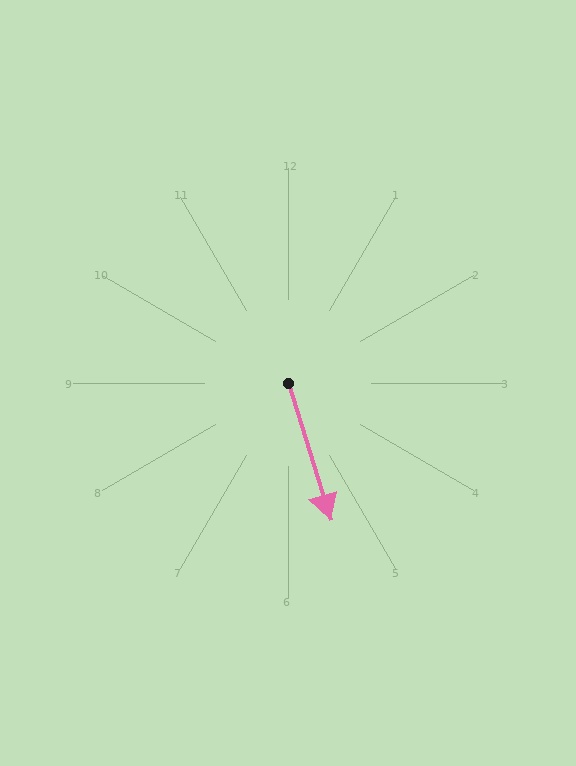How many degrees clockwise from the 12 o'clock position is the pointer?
Approximately 163 degrees.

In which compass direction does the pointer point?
South.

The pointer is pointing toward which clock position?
Roughly 5 o'clock.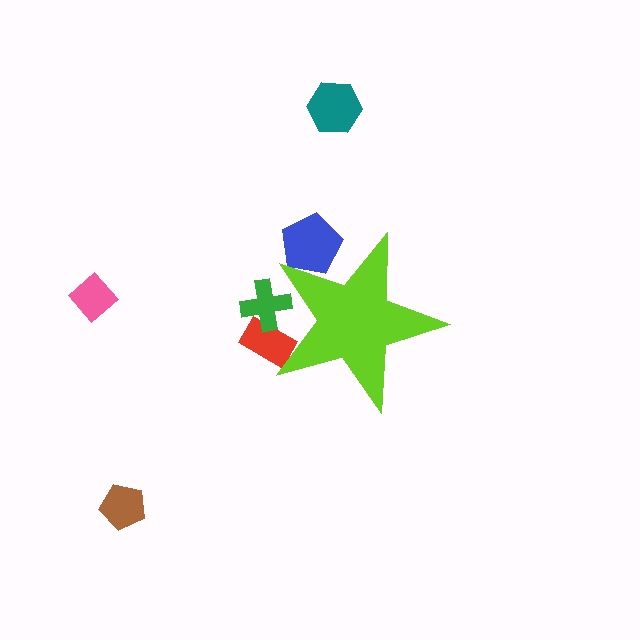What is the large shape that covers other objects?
A lime star.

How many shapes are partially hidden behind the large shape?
3 shapes are partially hidden.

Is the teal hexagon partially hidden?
No, the teal hexagon is fully visible.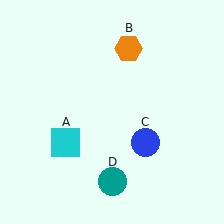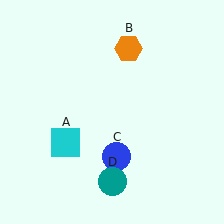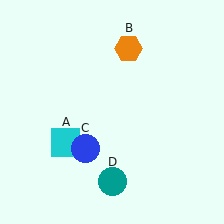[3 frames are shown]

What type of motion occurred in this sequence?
The blue circle (object C) rotated clockwise around the center of the scene.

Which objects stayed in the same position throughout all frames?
Cyan square (object A) and orange hexagon (object B) and teal circle (object D) remained stationary.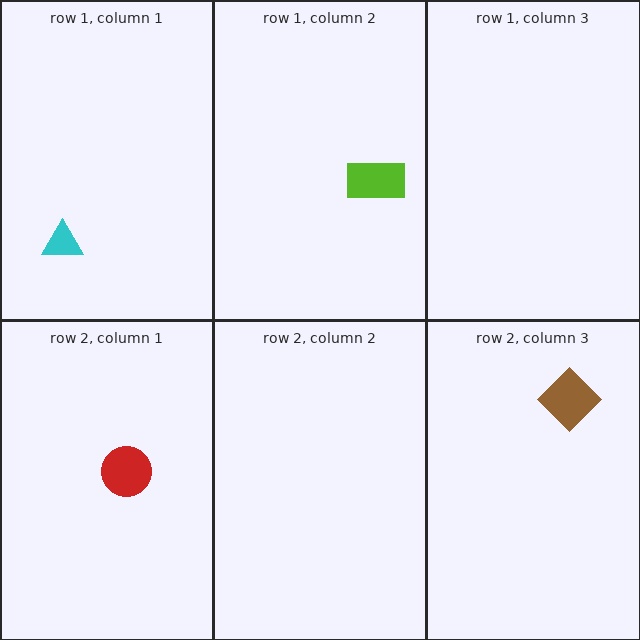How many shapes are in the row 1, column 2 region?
1.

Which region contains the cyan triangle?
The row 1, column 1 region.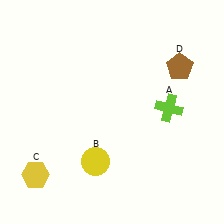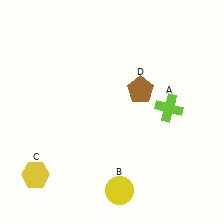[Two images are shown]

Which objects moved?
The objects that moved are: the yellow circle (B), the brown pentagon (D).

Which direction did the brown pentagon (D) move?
The brown pentagon (D) moved left.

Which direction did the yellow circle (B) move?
The yellow circle (B) moved down.